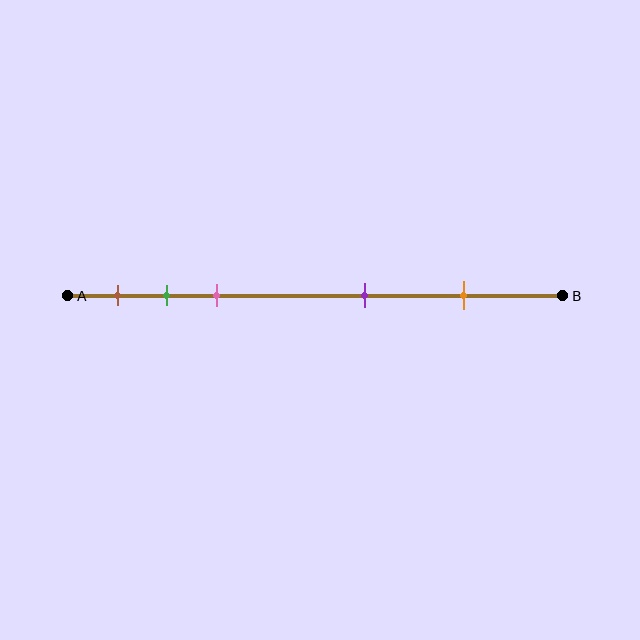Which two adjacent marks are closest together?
The green and pink marks are the closest adjacent pair.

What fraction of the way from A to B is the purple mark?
The purple mark is approximately 60% (0.6) of the way from A to B.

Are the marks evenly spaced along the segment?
No, the marks are not evenly spaced.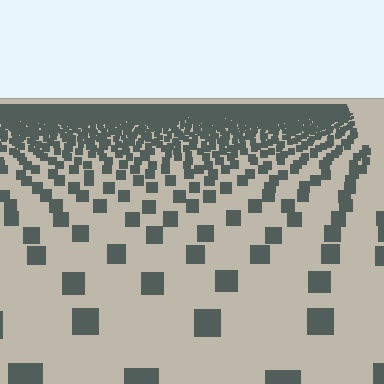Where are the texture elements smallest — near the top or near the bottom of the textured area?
Near the top.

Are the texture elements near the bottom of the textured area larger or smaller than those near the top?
Larger. Near the bottom, elements are closer to the viewer and appear at a bigger on-screen size.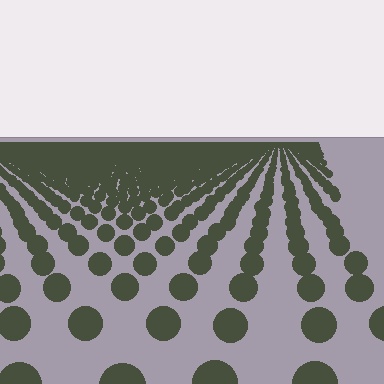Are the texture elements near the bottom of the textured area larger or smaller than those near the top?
Larger. Near the bottom, elements are closer to the viewer and appear at a bigger on-screen size.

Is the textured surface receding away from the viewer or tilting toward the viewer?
The surface is receding away from the viewer. Texture elements get smaller and denser toward the top.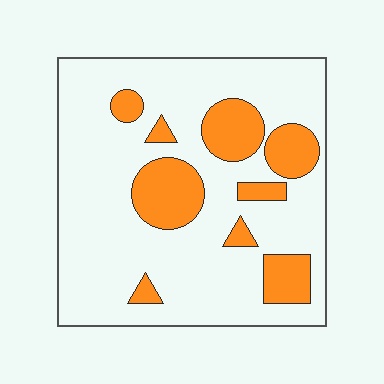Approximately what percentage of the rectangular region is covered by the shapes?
Approximately 20%.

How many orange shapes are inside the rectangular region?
9.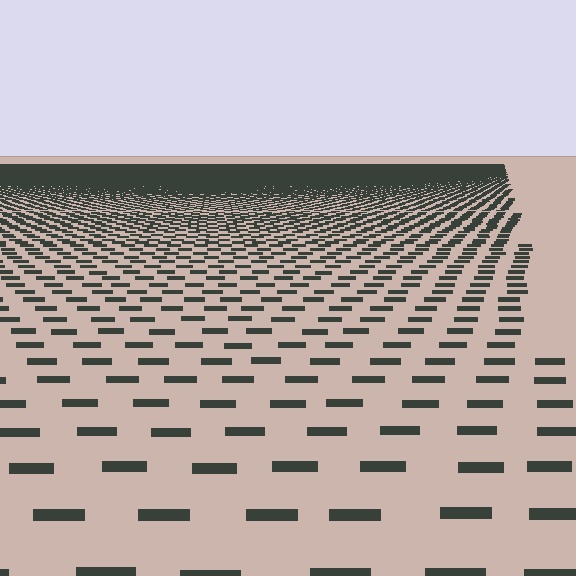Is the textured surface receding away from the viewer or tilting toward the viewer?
The surface is receding away from the viewer. Texture elements get smaller and denser toward the top.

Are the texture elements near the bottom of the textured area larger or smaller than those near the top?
Larger. Near the bottom, elements are closer to the viewer and appear at a bigger on-screen size.